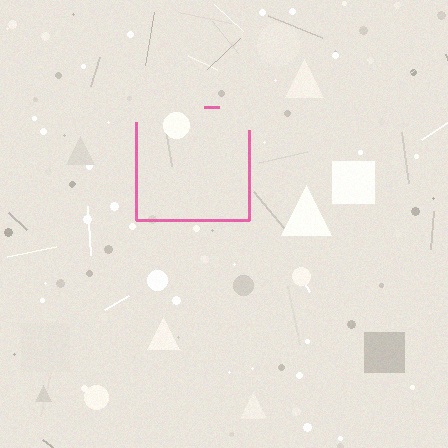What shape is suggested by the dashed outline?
The dashed outline suggests a square.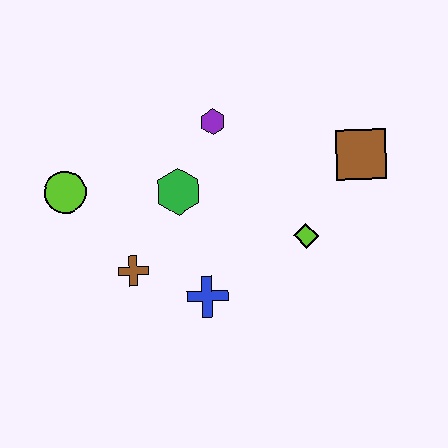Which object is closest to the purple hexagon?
The green hexagon is closest to the purple hexagon.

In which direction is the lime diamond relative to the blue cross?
The lime diamond is to the right of the blue cross.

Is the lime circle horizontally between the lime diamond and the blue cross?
No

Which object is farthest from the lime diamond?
The lime circle is farthest from the lime diamond.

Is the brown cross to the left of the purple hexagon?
Yes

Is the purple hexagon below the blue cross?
No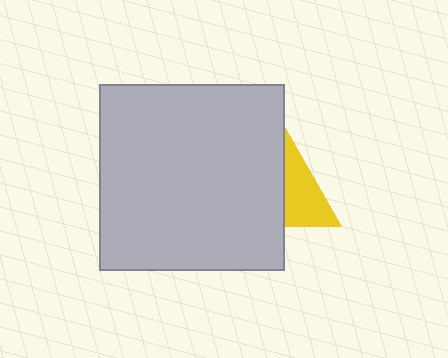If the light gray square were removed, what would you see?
You would see the complete yellow triangle.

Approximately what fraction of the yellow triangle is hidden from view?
Roughly 62% of the yellow triangle is hidden behind the light gray square.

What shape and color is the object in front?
The object in front is a light gray square.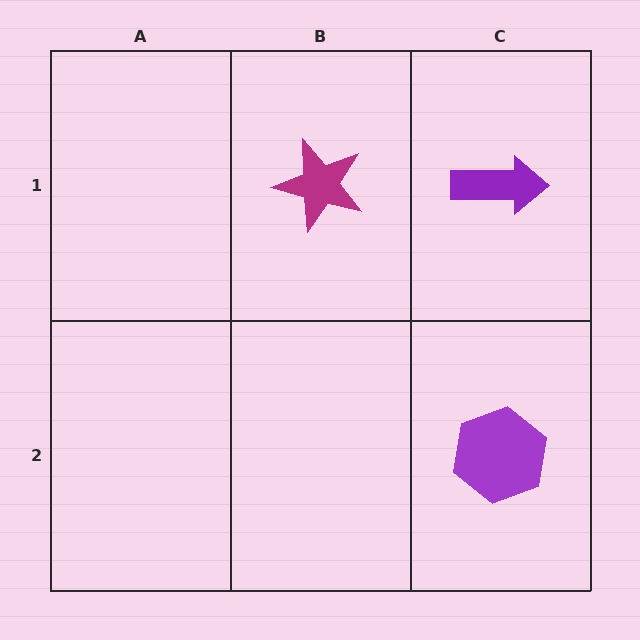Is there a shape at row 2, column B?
No, that cell is empty.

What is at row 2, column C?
A purple hexagon.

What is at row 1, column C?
A purple arrow.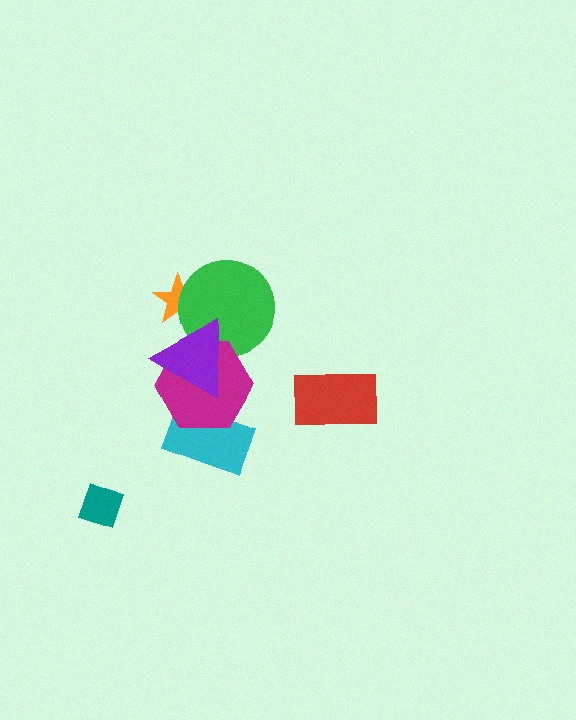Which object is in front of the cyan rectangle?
The magenta hexagon is in front of the cyan rectangle.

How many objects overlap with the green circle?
3 objects overlap with the green circle.